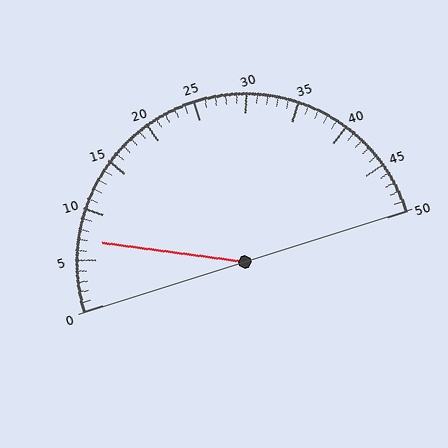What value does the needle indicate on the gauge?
The needle indicates approximately 7.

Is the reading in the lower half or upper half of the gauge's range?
The reading is in the lower half of the range (0 to 50).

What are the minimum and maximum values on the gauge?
The gauge ranges from 0 to 50.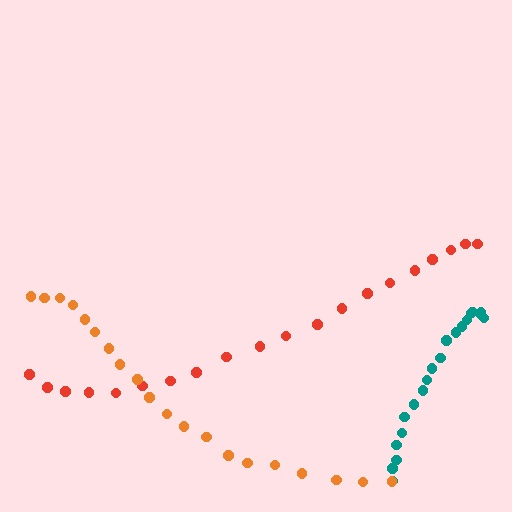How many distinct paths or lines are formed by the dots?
There are 3 distinct paths.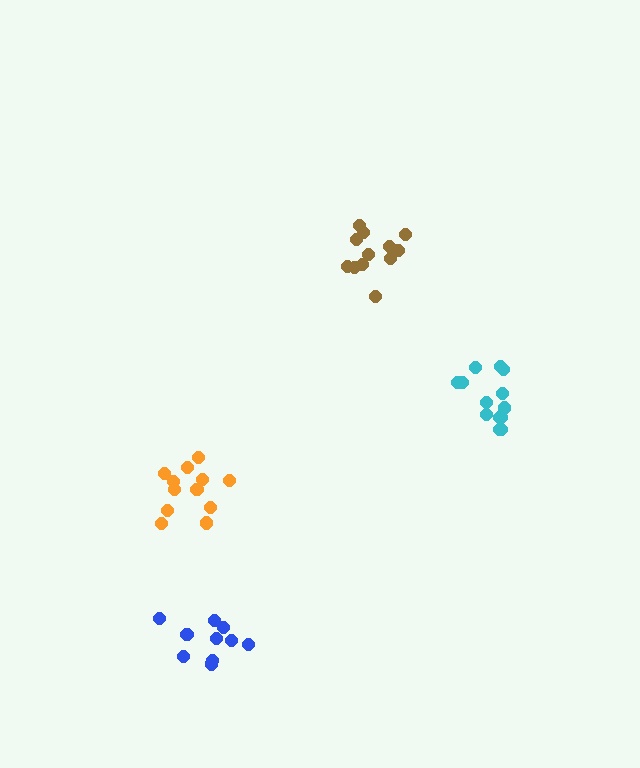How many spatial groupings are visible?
There are 4 spatial groupings.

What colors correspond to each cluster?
The clusters are colored: blue, brown, orange, cyan.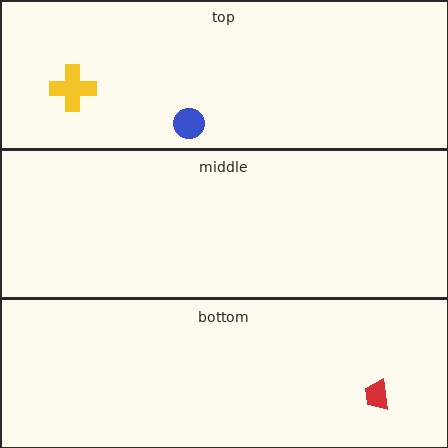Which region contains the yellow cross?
The top region.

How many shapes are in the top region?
2.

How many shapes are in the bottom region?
1.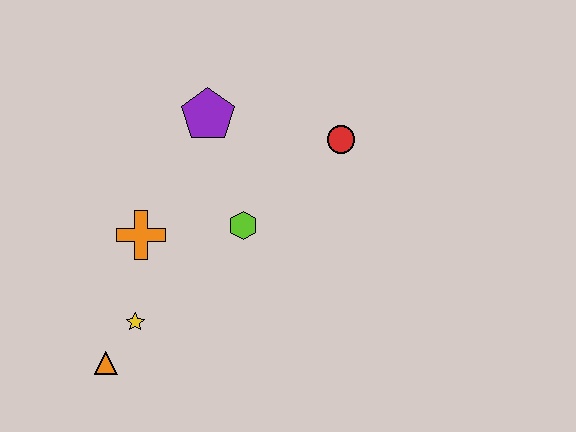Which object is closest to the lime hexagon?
The orange cross is closest to the lime hexagon.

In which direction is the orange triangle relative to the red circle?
The orange triangle is to the left of the red circle.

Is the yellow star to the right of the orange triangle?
Yes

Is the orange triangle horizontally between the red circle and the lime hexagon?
No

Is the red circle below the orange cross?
No